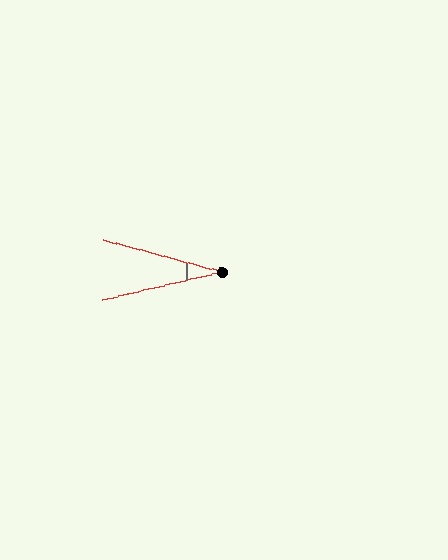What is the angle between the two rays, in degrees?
Approximately 28 degrees.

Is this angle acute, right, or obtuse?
It is acute.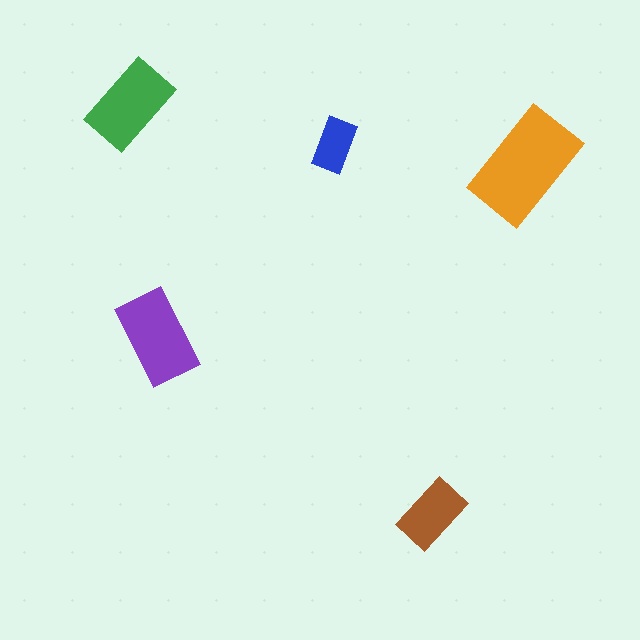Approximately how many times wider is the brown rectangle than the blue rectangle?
About 1.5 times wider.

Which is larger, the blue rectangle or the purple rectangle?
The purple one.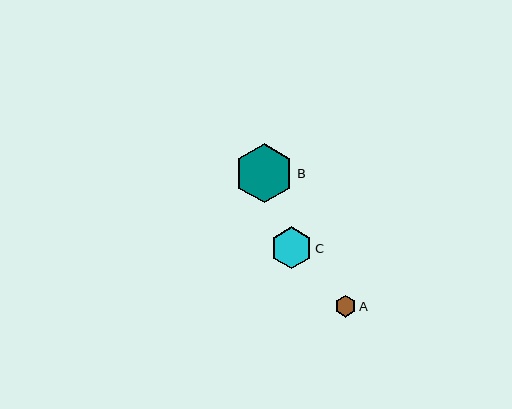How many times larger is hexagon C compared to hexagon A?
Hexagon C is approximately 1.9 times the size of hexagon A.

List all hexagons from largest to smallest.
From largest to smallest: B, C, A.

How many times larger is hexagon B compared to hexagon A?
Hexagon B is approximately 2.7 times the size of hexagon A.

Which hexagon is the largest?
Hexagon B is the largest with a size of approximately 59 pixels.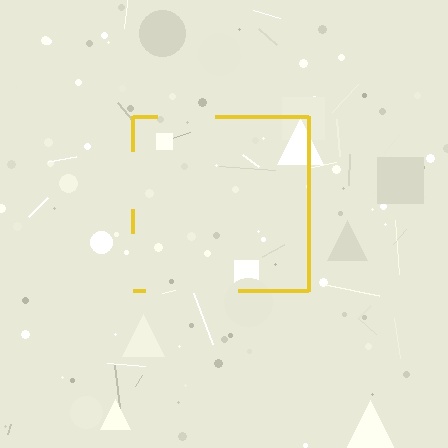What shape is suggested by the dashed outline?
The dashed outline suggests a square.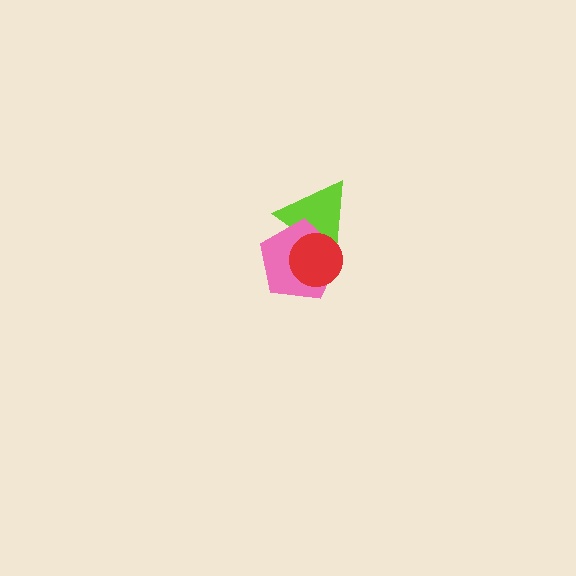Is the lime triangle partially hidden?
Yes, it is partially covered by another shape.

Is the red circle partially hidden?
No, no other shape covers it.